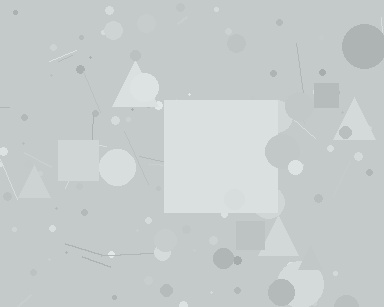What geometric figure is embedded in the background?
A square is embedded in the background.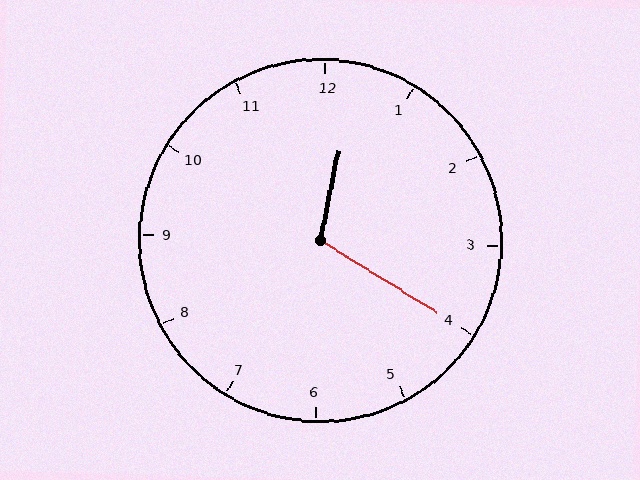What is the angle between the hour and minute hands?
Approximately 110 degrees.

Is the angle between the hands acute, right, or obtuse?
It is obtuse.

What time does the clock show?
12:20.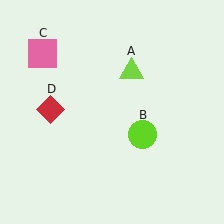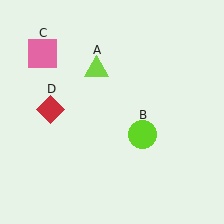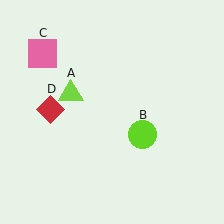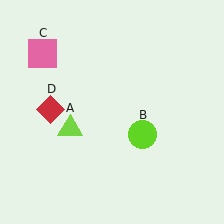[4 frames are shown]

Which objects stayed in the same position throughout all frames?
Lime circle (object B) and pink square (object C) and red diamond (object D) remained stationary.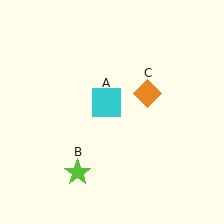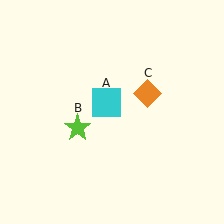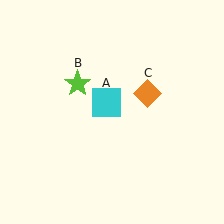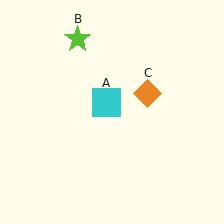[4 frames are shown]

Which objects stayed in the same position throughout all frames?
Cyan square (object A) and orange diamond (object C) remained stationary.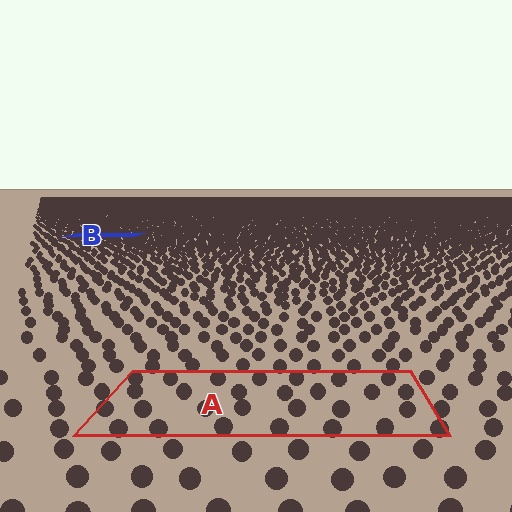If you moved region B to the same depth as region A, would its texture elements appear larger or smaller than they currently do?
They would appear larger. At a closer depth, the same texture elements are projected at a bigger on-screen size.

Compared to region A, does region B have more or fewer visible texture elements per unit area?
Region B has more texture elements per unit area — they are packed more densely because it is farther away.